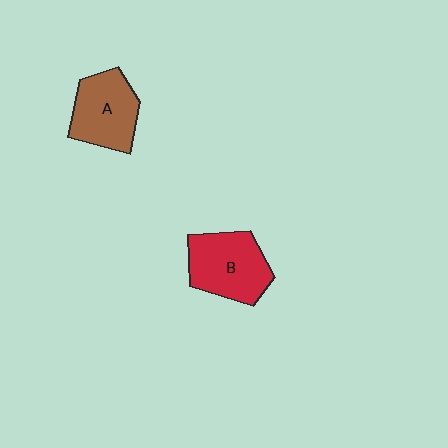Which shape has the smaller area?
Shape A (brown).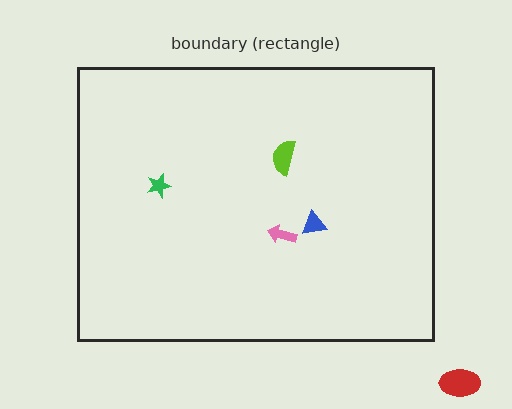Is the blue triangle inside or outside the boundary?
Inside.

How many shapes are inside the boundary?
4 inside, 1 outside.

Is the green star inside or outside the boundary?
Inside.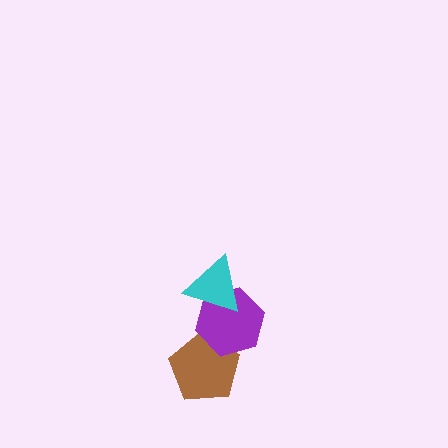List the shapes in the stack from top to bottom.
From top to bottom: the cyan triangle, the purple hexagon, the brown pentagon.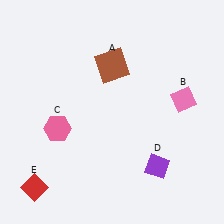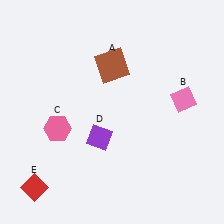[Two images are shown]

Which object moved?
The purple diamond (D) moved left.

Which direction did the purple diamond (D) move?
The purple diamond (D) moved left.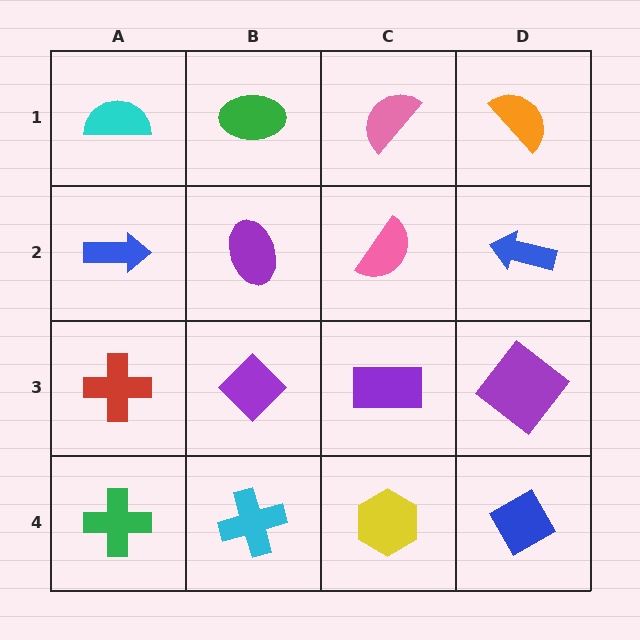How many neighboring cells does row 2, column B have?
4.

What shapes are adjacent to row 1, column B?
A purple ellipse (row 2, column B), a cyan semicircle (row 1, column A), a pink semicircle (row 1, column C).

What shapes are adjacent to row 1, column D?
A blue arrow (row 2, column D), a pink semicircle (row 1, column C).